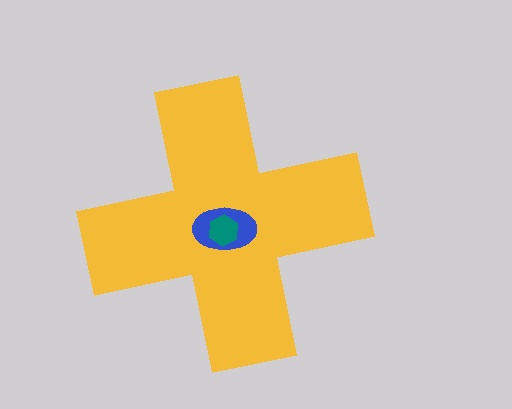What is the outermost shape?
The yellow cross.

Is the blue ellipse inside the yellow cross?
Yes.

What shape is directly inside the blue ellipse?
The teal hexagon.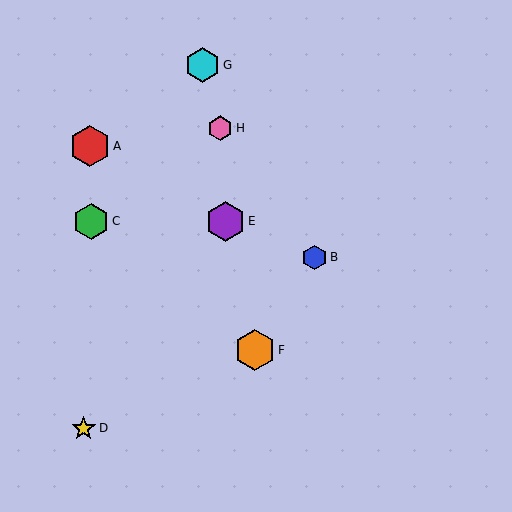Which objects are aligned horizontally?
Objects C, E are aligned horizontally.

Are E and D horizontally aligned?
No, E is at y≈221 and D is at y≈428.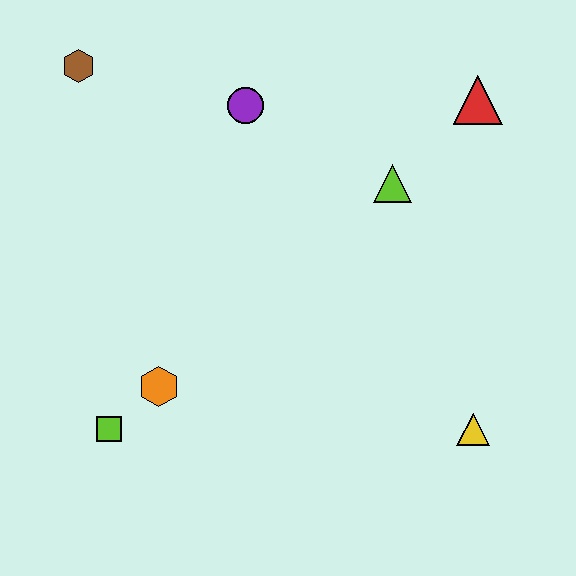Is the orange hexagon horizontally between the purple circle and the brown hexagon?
Yes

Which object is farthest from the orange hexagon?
The red triangle is farthest from the orange hexagon.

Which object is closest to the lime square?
The orange hexagon is closest to the lime square.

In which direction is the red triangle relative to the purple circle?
The red triangle is to the right of the purple circle.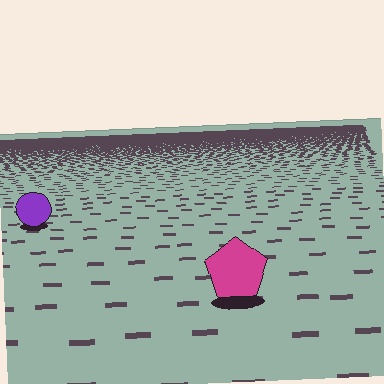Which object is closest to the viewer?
The magenta pentagon is closest. The texture marks near it are larger and more spread out.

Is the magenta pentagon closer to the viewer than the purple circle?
Yes. The magenta pentagon is closer — you can tell from the texture gradient: the ground texture is coarser near it.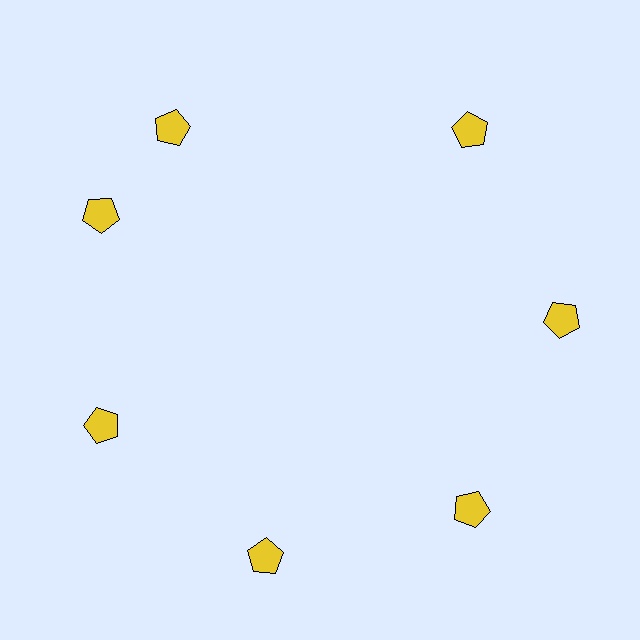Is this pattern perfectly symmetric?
No. The 7 yellow pentagons are arranged in a ring, but one element near the 12 o'clock position is rotated out of alignment along the ring, breaking the 7-fold rotational symmetry.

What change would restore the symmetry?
The symmetry would be restored by rotating it back into even spacing with its neighbors so that all 7 pentagons sit at equal angles and equal distance from the center.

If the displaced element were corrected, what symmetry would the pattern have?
It would have 7-fold rotational symmetry — the pattern would map onto itself every 51 degrees.